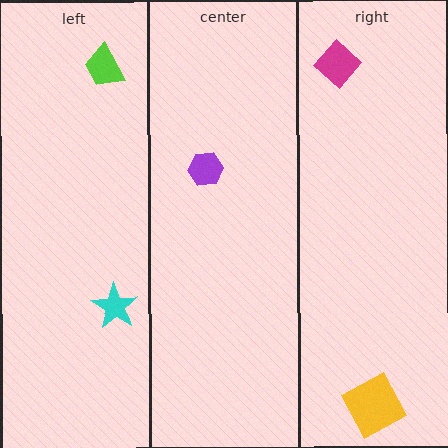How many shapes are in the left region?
2.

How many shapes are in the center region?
1.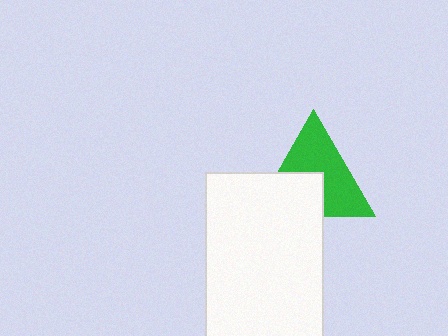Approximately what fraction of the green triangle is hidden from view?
Roughly 40% of the green triangle is hidden behind the white rectangle.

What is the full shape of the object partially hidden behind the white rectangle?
The partially hidden object is a green triangle.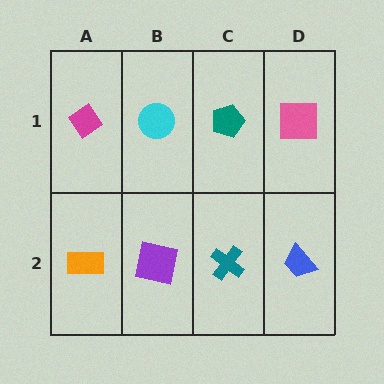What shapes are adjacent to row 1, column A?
An orange rectangle (row 2, column A), a cyan circle (row 1, column B).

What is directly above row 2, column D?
A pink square.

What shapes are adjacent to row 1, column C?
A teal cross (row 2, column C), a cyan circle (row 1, column B), a pink square (row 1, column D).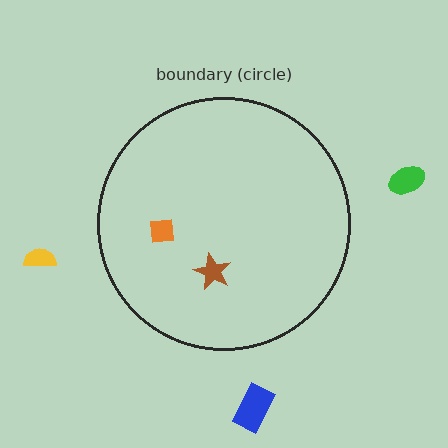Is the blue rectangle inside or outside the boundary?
Outside.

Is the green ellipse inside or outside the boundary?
Outside.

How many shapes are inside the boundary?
2 inside, 3 outside.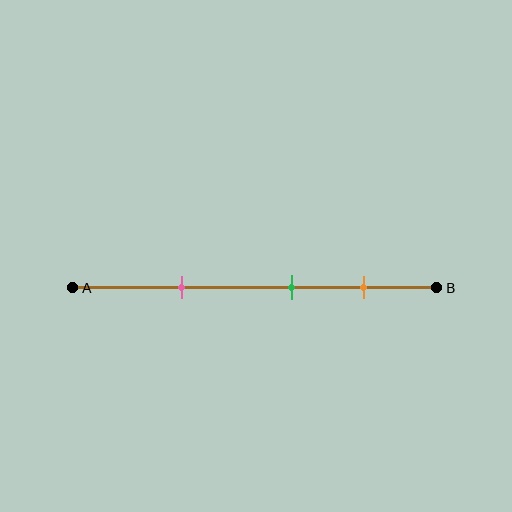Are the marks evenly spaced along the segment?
Yes, the marks are approximately evenly spaced.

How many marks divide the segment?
There are 3 marks dividing the segment.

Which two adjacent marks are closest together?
The green and orange marks are the closest adjacent pair.